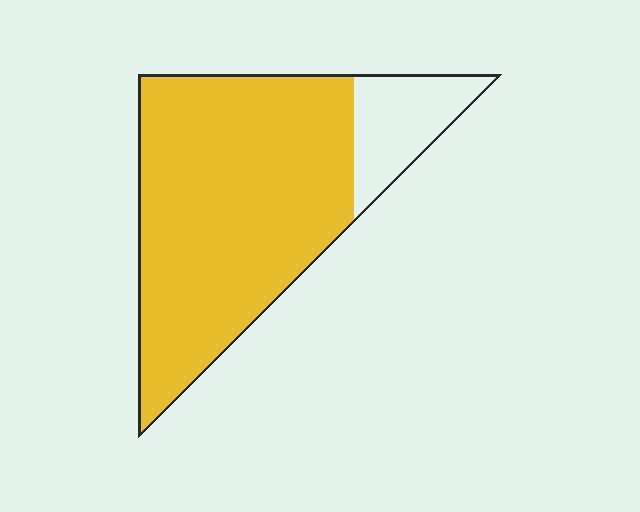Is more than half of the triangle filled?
Yes.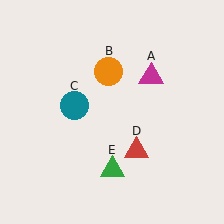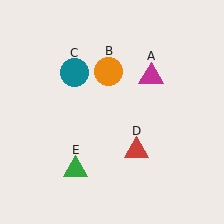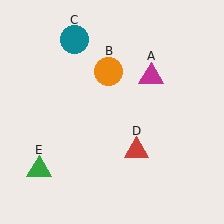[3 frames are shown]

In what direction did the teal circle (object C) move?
The teal circle (object C) moved up.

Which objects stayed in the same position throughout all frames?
Magenta triangle (object A) and orange circle (object B) and red triangle (object D) remained stationary.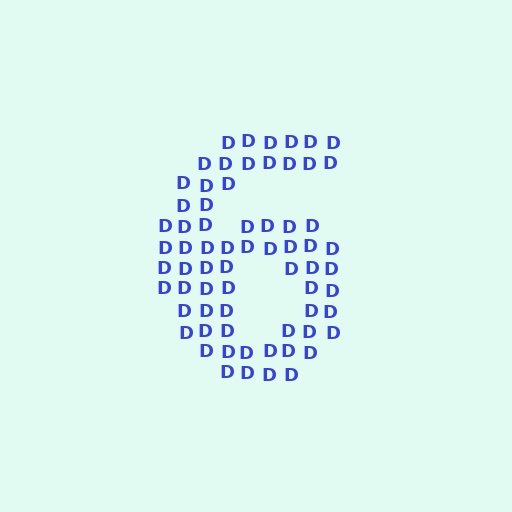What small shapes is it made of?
It is made of small letter D's.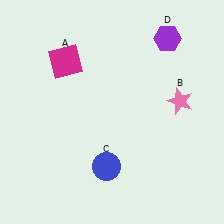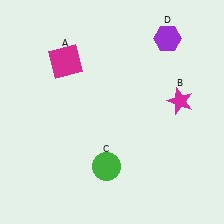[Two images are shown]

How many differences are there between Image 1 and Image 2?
There are 2 differences between the two images.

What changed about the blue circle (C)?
In Image 1, C is blue. In Image 2, it changed to green.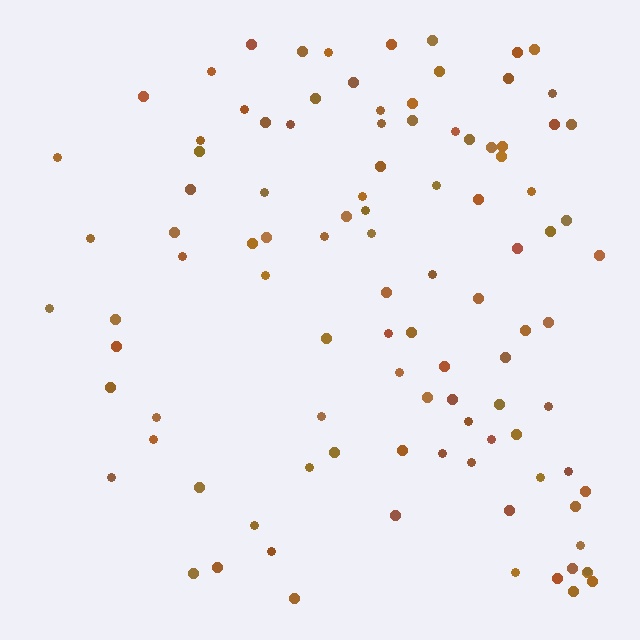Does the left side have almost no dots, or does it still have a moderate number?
Still a moderate number, just noticeably fewer than the right.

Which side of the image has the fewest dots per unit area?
The left.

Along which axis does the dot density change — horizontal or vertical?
Horizontal.